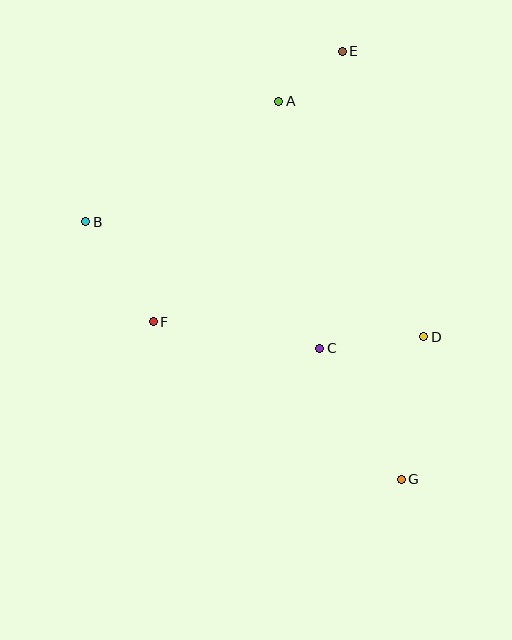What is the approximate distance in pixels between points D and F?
The distance between D and F is approximately 271 pixels.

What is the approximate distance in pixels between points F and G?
The distance between F and G is approximately 294 pixels.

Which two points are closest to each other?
Points A and E are closest to each other.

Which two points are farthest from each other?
Points E and G are farthest from each other.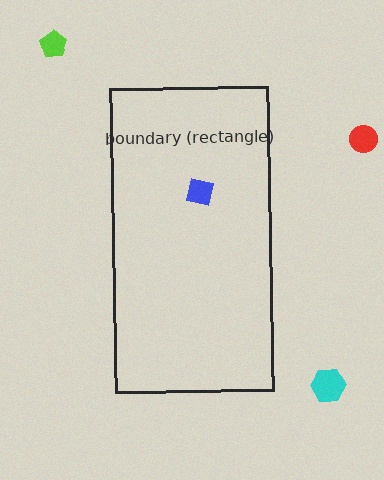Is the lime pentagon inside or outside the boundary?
Outside.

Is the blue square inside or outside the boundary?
Inside.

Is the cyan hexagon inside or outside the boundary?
Outside.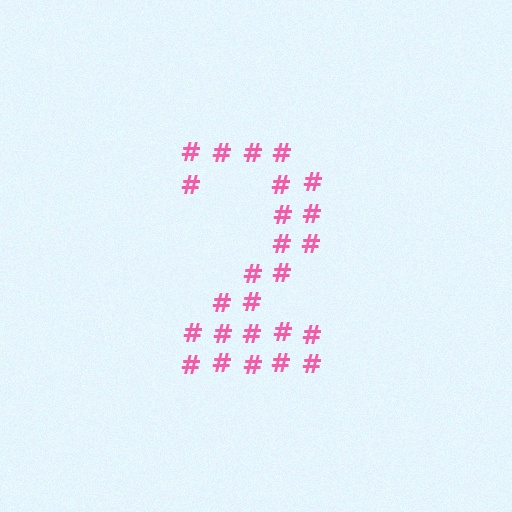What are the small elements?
The small elements are hash symbols.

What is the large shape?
The large shape is the digit 2.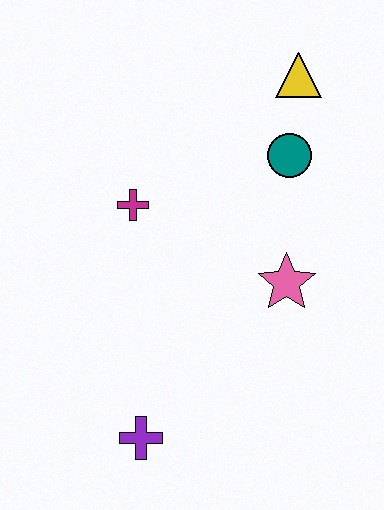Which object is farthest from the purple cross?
The yellow triangle is farthest from the purple cross.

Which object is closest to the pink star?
The teal circle is closest to the pink star.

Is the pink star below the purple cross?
No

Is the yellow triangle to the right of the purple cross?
Yes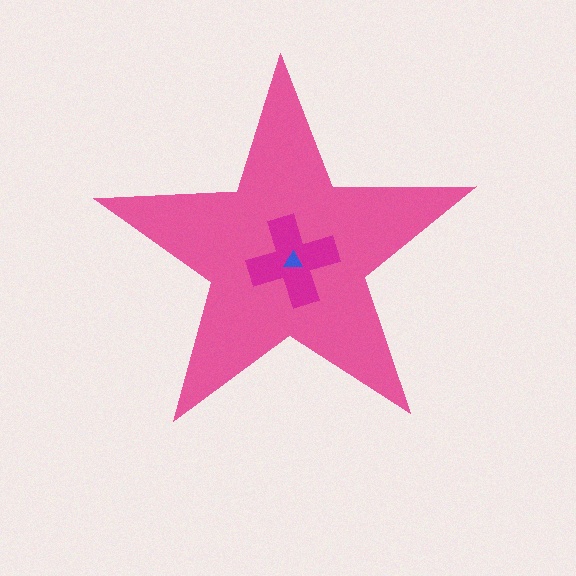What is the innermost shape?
The blue triangle.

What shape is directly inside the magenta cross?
The blue triangle.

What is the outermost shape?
The pink star.